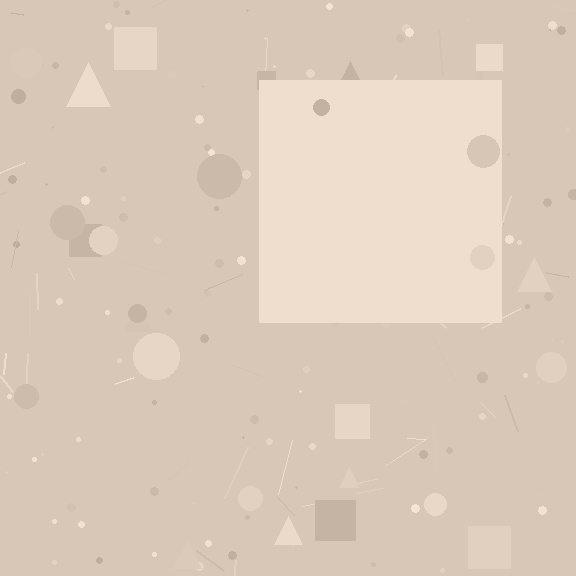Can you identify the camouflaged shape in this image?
The camouflaged shape is a square.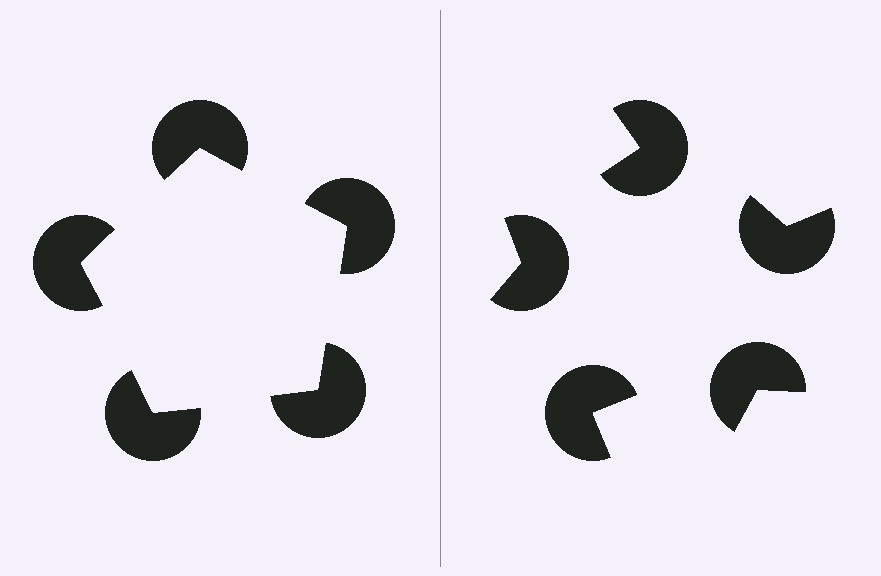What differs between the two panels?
The pac-man discs are positioned identically on both sides; only the wedge orientations differ. On the left they align to a pentagon; on the right they are misaligned.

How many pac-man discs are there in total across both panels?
10 — 5 on each side.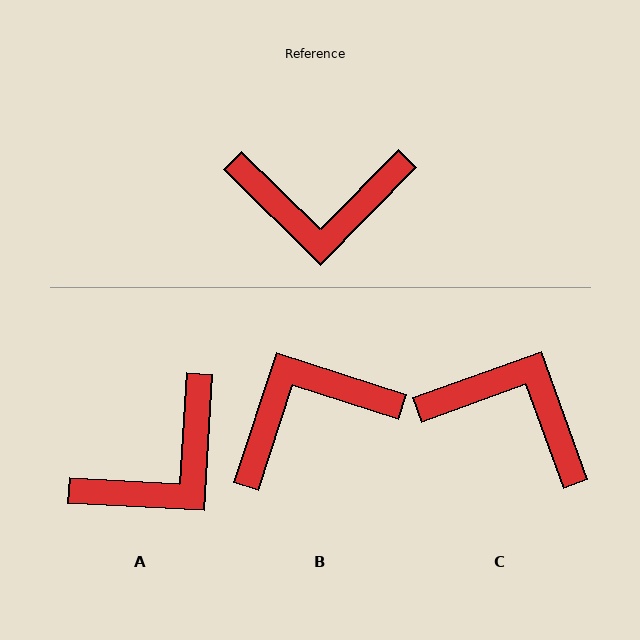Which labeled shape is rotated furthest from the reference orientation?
C, about 154 degrees away.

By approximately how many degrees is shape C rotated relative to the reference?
Approximately 154 degrees counter-clockwise.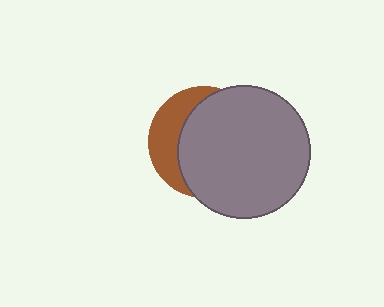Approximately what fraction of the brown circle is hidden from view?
Roughly 69% of the brown circle is hidden behind the gray circle.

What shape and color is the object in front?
The object in front is a gray circle.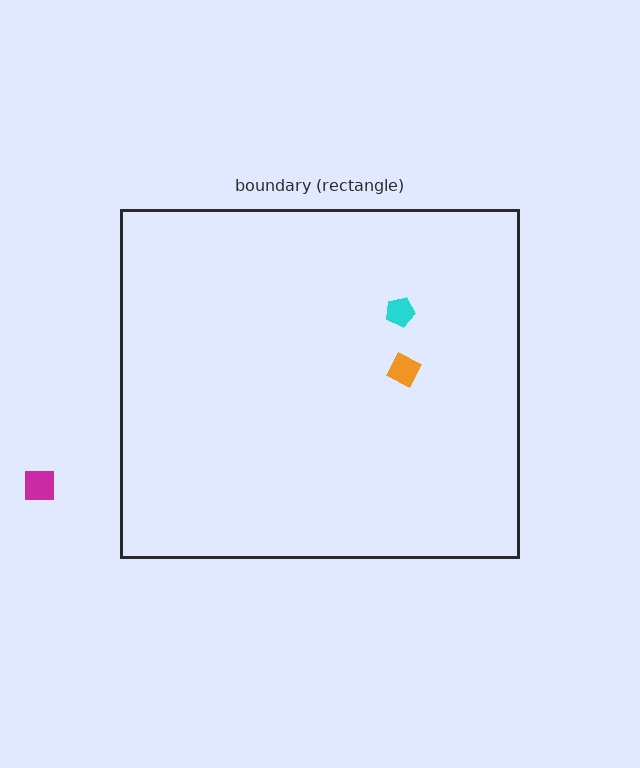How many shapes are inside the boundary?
2 inside, 1 outside.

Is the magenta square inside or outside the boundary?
Outside.